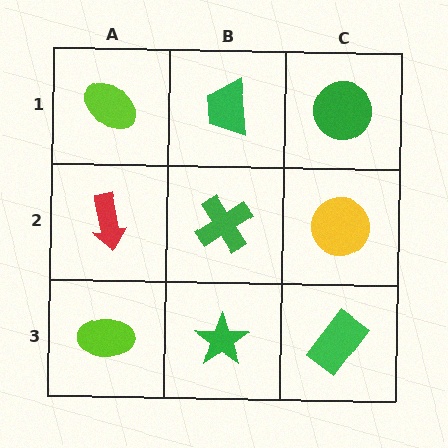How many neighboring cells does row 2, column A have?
3.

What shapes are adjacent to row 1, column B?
A green cross (row 2, column B), a lime ellipse (row 1, column A), a green circle (row 1, column C).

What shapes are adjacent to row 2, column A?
A lime ellipse (row 1, column A), a lime ellipse (row 3, column A), a green cross (row 2, column B).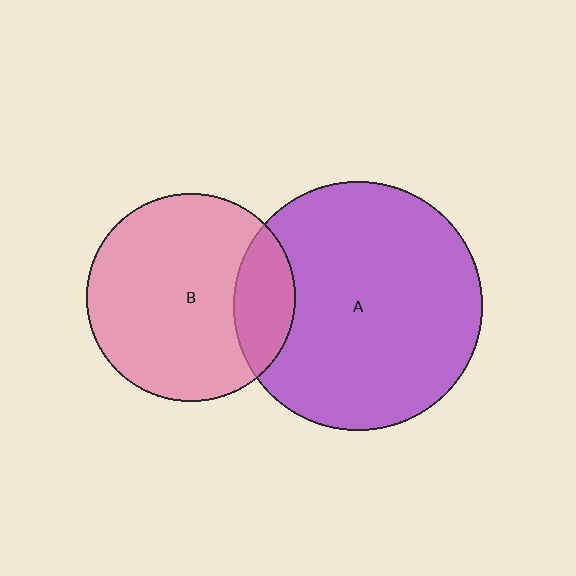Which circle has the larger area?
Circle A (purple).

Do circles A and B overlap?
Yes.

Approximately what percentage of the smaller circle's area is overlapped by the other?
Approximately 20%.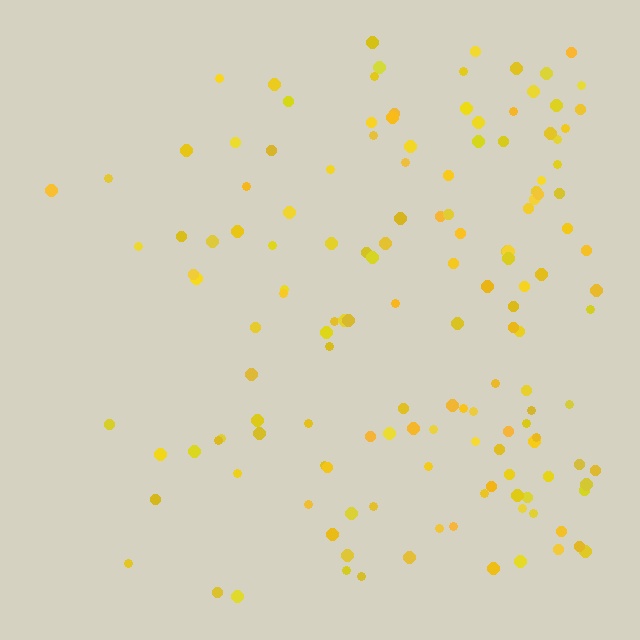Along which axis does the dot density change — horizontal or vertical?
Horizontal.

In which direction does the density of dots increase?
From left to right, with the right side densest.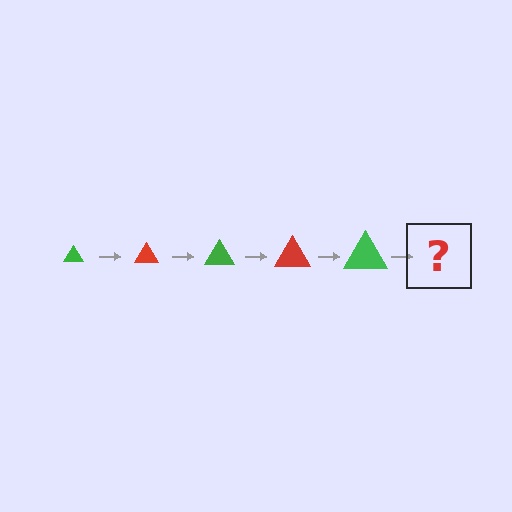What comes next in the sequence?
The next element should be a red triangle, larger than the previous one.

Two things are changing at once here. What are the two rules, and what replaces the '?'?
The two rules are that the triangle grows larger each step and the color cycles through green and red. The '?' should be a red triangle, larger than the previous one.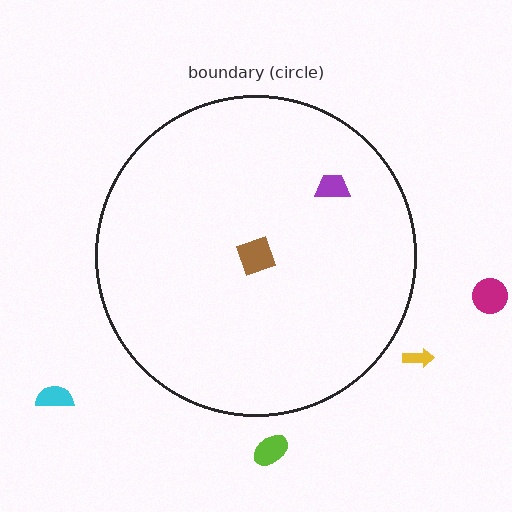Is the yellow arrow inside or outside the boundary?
Outside.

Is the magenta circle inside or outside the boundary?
Outside.